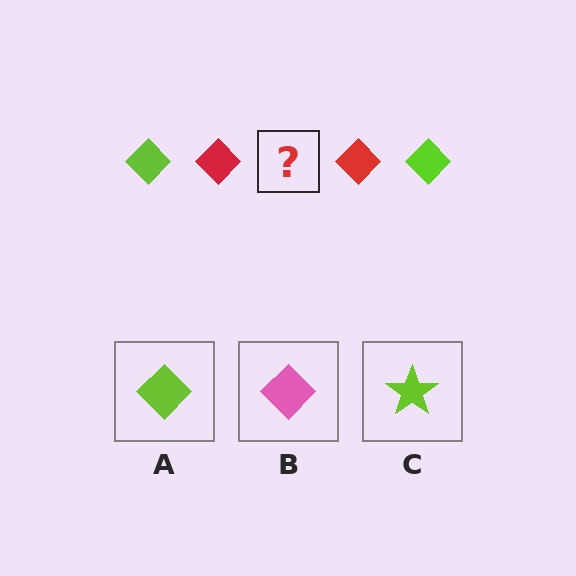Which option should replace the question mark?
Option A.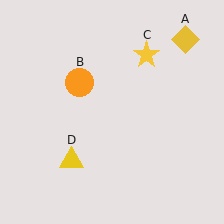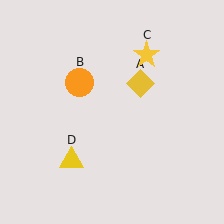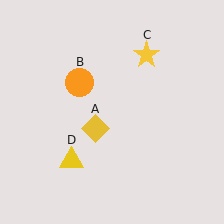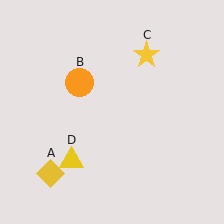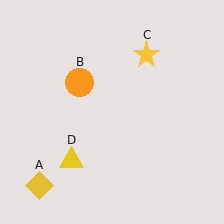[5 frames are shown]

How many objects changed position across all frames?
1 object changed position: yellow diamond (object A).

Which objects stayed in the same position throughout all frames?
Orange circle (object B) and yellow star (object C) and yellow triangle (object D) remained stationary.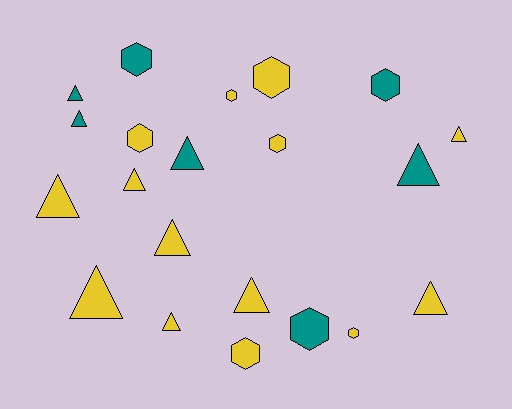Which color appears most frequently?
Yellow, with 14 objects.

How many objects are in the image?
There are 21 objects.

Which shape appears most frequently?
Triangle, with 12 objects.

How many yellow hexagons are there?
There are 6 yellow hexagons.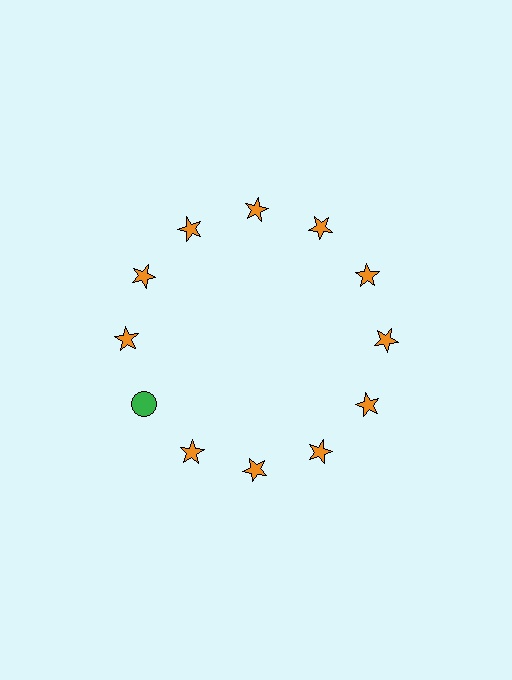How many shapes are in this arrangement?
There are 12 shapes arranged in a ring pattern.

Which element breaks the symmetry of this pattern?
The green circle at roughly the 8 o'clock position breaks the symmetry. All other shapes are orange stars.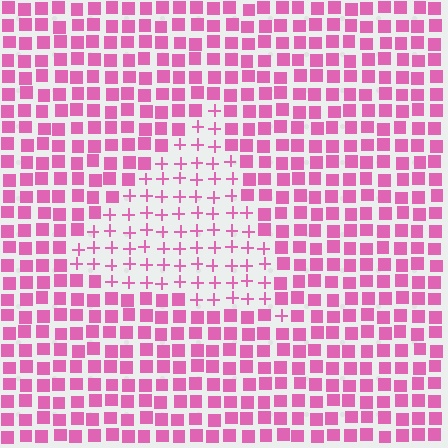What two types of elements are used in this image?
The image uses plus signs inside the triangle region and squares outside it.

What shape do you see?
I see a triangle.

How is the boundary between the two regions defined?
The boundary is defined by a change in element shape: plus signs inside vs. squares outside. All elements share the same color and spacing.